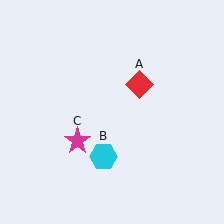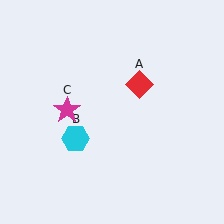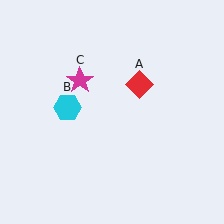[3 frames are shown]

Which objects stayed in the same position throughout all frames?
Red diamond (object A) remained stationary.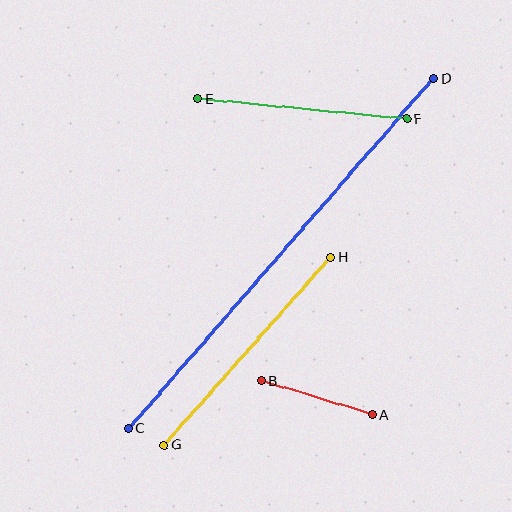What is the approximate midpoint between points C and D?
The midpoint is at approximately (281, 254) pixels.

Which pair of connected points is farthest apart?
Points C and D are farthest apart.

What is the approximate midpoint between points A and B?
The midpoint is at approximately (317, 398) pixels.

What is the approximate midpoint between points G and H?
The midpoint is at approximately (248, 351) pixels.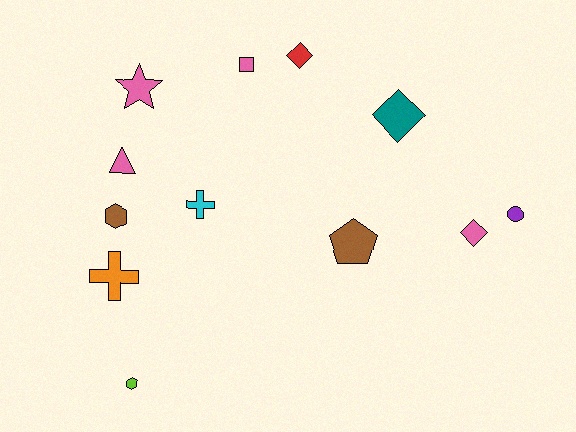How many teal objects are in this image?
There is 1 teal object.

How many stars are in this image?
There is 1 star.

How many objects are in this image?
There are 12 objects.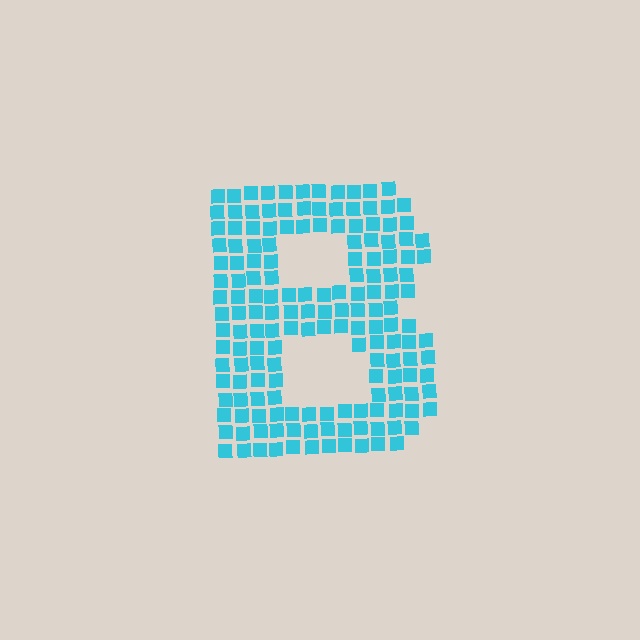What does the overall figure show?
The overall figure shows the letter B.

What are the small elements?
The small elements are squares.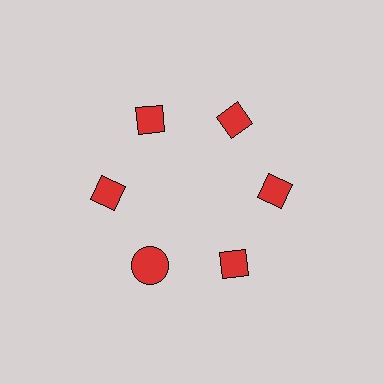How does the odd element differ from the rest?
It has a different shape: circle instead of diamond.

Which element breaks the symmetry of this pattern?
The red circle at roughly the 7 o'clock position breaks the symmetry. All other shapes are red diamonds.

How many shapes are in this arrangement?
There are 6 shapes arranged in a ring pattern.